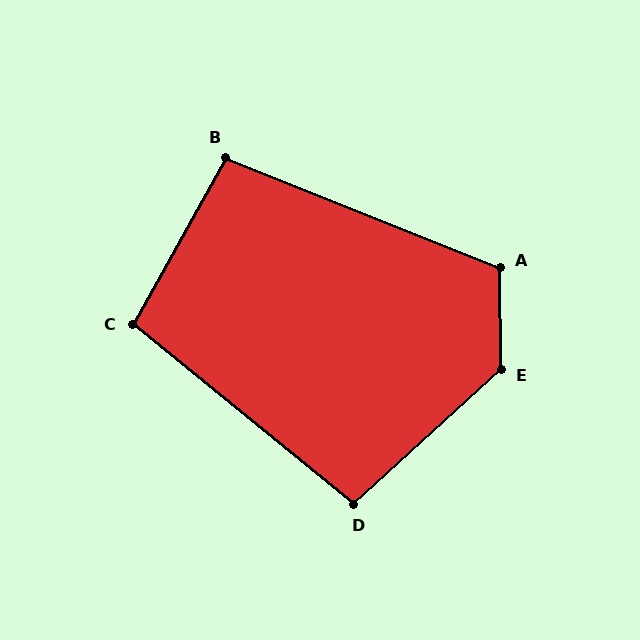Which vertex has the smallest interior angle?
B, at approximately 97 degrees.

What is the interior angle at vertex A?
Approximately 112 degrees (obtuse).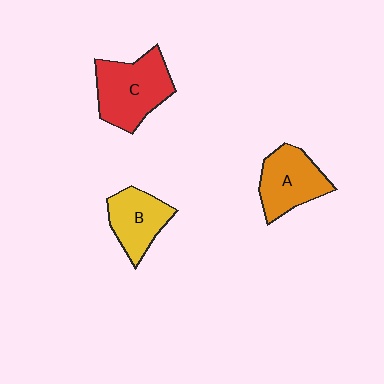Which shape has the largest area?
Shape C (red).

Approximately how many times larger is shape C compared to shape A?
Approximately 1.3 times.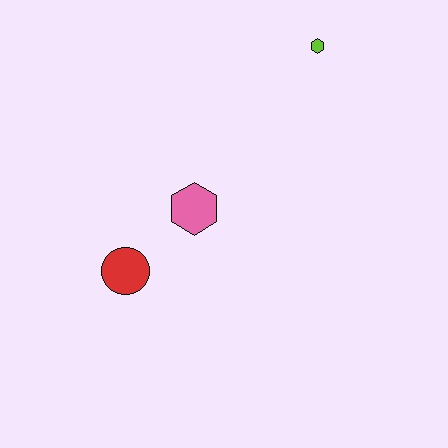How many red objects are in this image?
There is 1 red object.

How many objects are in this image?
There are 3 objects.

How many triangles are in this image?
There are no triangles.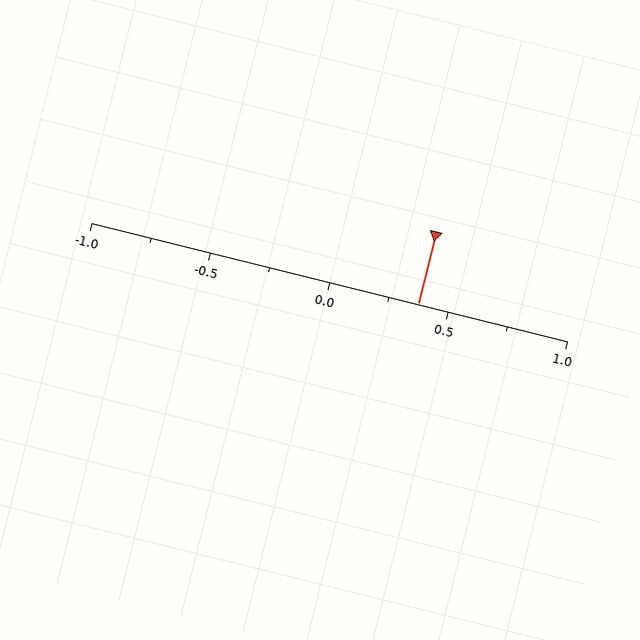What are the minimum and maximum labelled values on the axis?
The axis runs from -1.0 to 1.0.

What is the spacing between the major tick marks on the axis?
The major ticks are spaced 0.5 apart.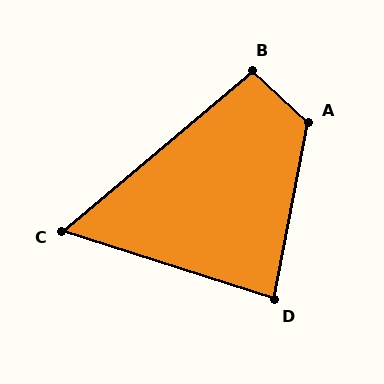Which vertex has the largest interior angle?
A, at approximately 122 degrees.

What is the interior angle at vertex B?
Approximately 97 degrees (obtuse).